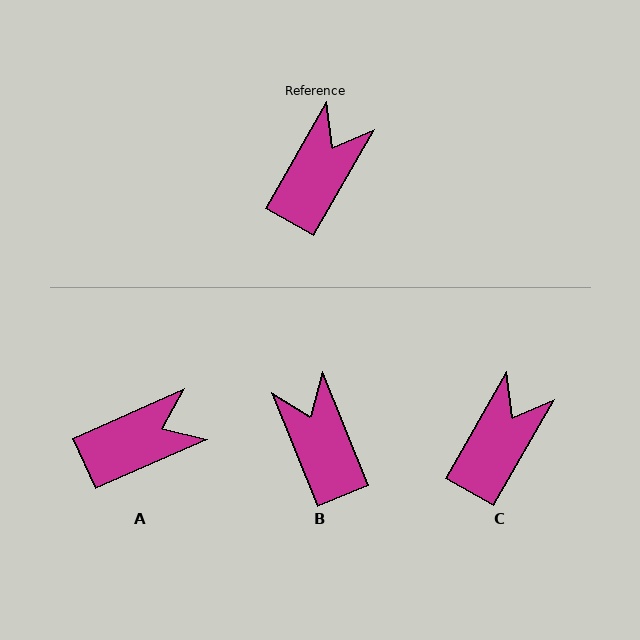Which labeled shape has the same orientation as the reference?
C.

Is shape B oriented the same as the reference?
No, it is off by about 52 degrees.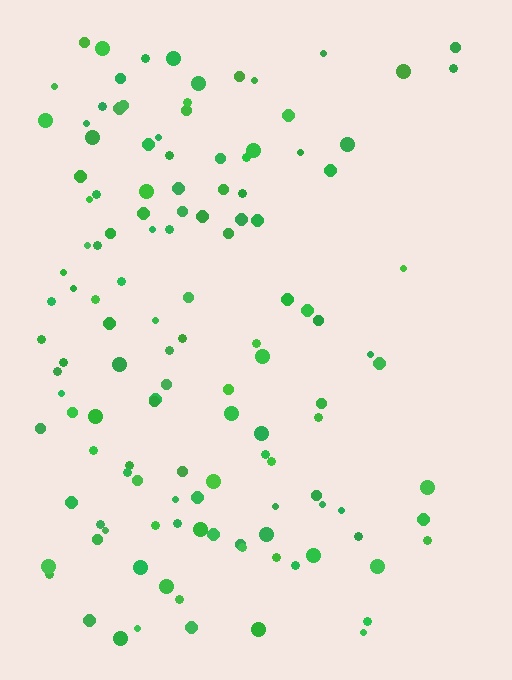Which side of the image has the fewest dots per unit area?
The right.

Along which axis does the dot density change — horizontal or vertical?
Horizontal.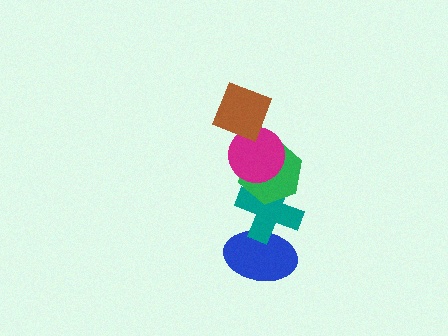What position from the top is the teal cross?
The teal cross is 4th from the top.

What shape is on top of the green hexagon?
The magenta circle is on top of the green hexagon.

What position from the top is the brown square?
The brown square is 1st from the top.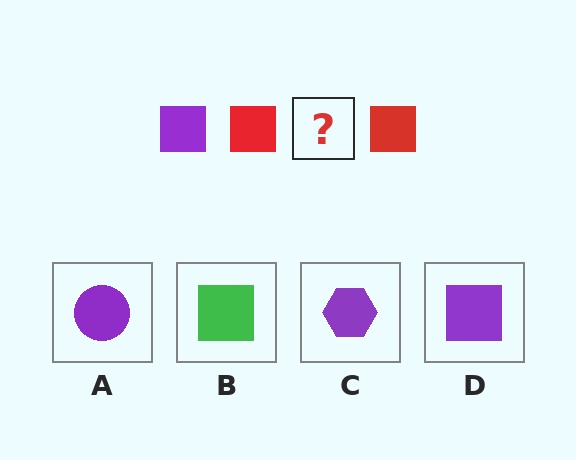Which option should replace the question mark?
Option D.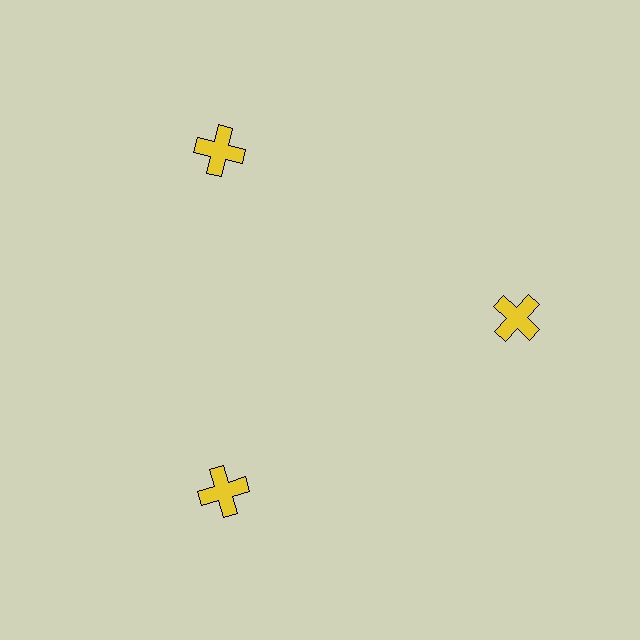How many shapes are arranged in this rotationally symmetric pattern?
There are 3 shapes, arranged in 3 groups of 1.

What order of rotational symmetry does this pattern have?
This pattern has 3-fold rotational symmetry.